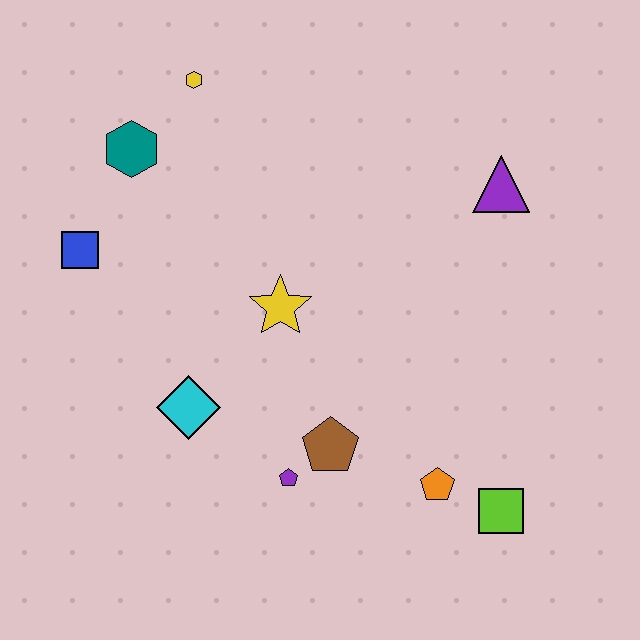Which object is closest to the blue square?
The teal hexagon is closest to the blue square.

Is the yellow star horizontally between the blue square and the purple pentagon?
Yes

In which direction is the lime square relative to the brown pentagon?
The lime square is to the right of the brown pentagon.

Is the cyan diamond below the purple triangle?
Yes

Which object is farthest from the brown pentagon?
The yellow hexagon is farthest from the brown pentagon.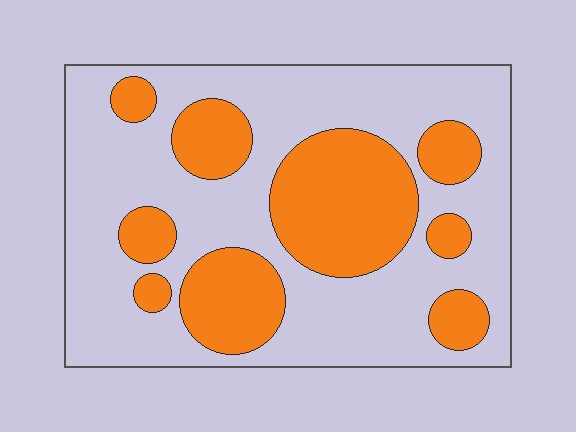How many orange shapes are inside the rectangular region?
9.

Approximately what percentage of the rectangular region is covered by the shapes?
Approximately 35%.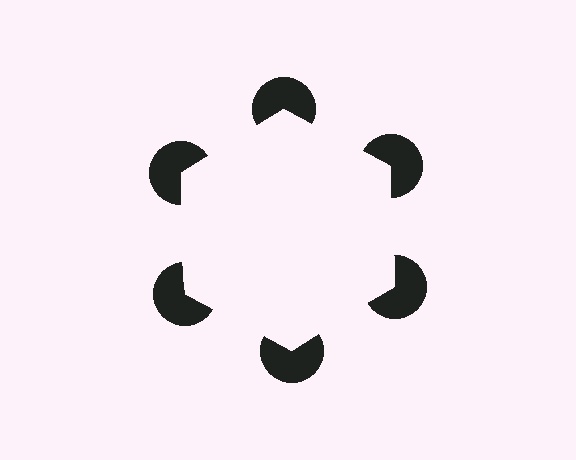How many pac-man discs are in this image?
There are 6 — one at each vertex of the illusory hexagon.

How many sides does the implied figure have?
6 sides.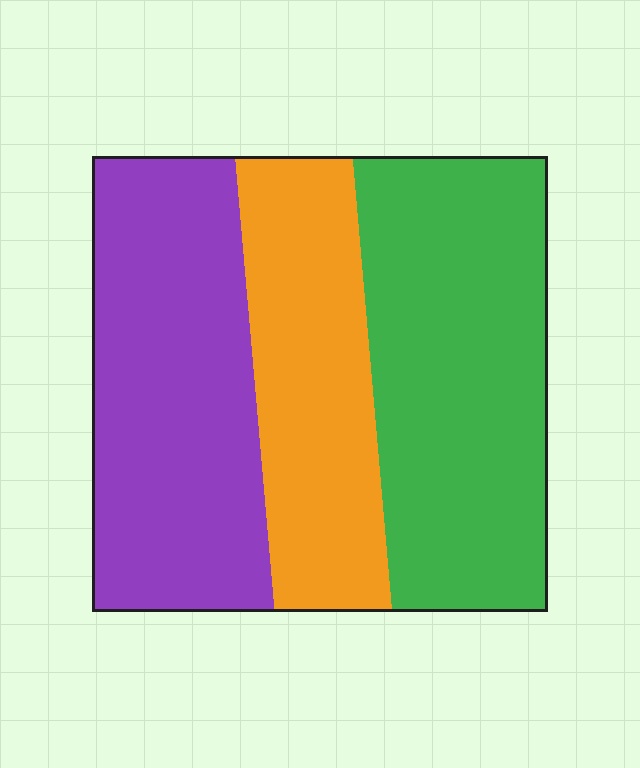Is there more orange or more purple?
Purple.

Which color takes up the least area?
Orange, at roughly 25%.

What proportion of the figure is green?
Green takes up about three eighths (3/8) of the figure.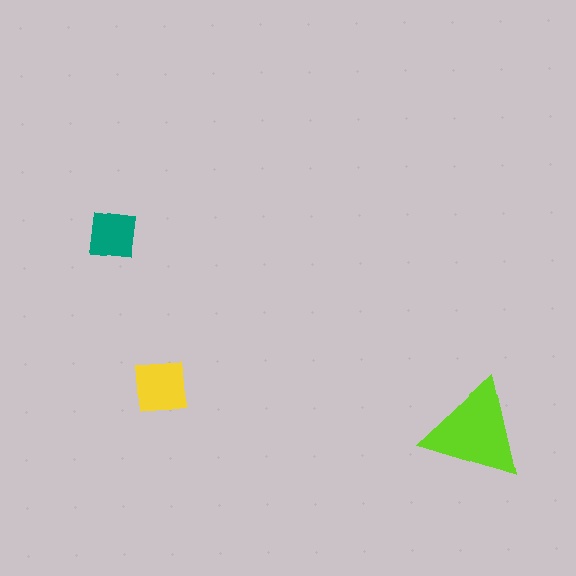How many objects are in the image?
There are 3 objects in the image.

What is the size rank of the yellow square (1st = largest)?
2nd.